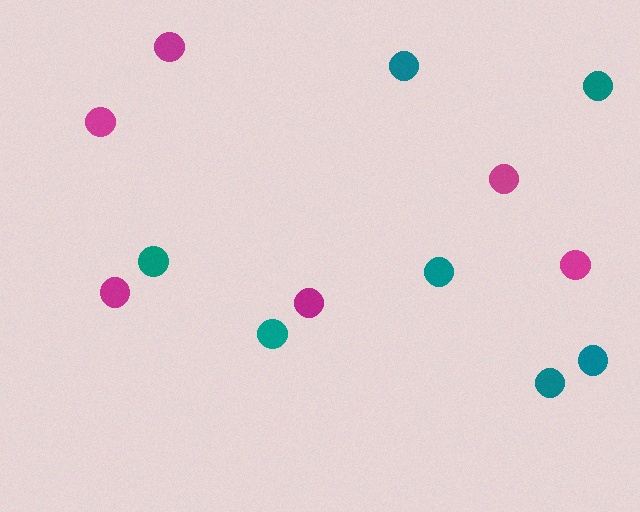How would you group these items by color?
There are 2 groups: one group of teal circles (7) and one group of magenta circles (6).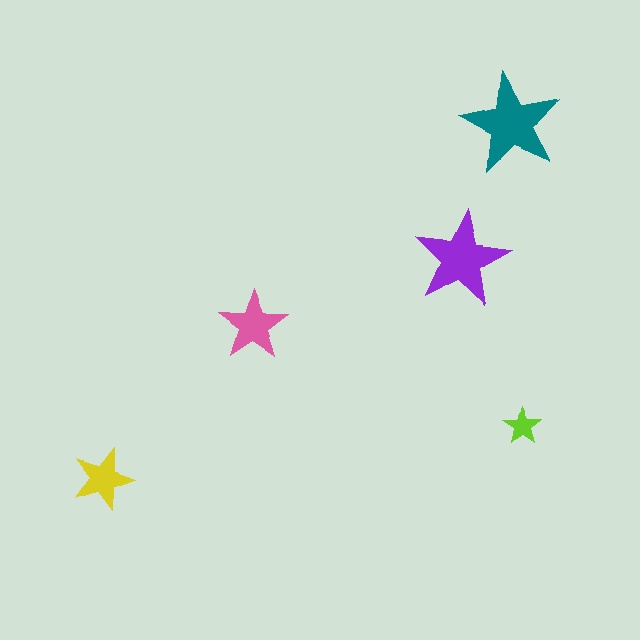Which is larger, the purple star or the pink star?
The purple one.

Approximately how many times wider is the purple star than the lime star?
About 2.5 times wider.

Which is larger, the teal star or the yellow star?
The teal one.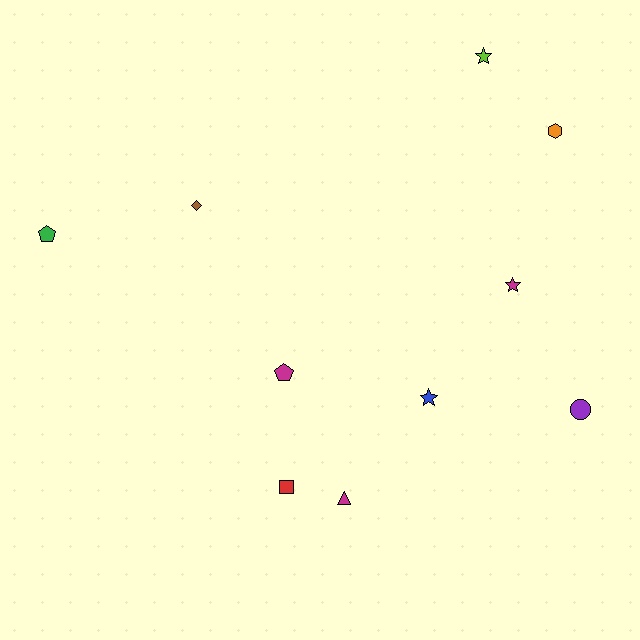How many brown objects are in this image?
There is 1 brown object.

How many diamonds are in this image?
There is 1 diamond.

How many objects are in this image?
There are 10 objects.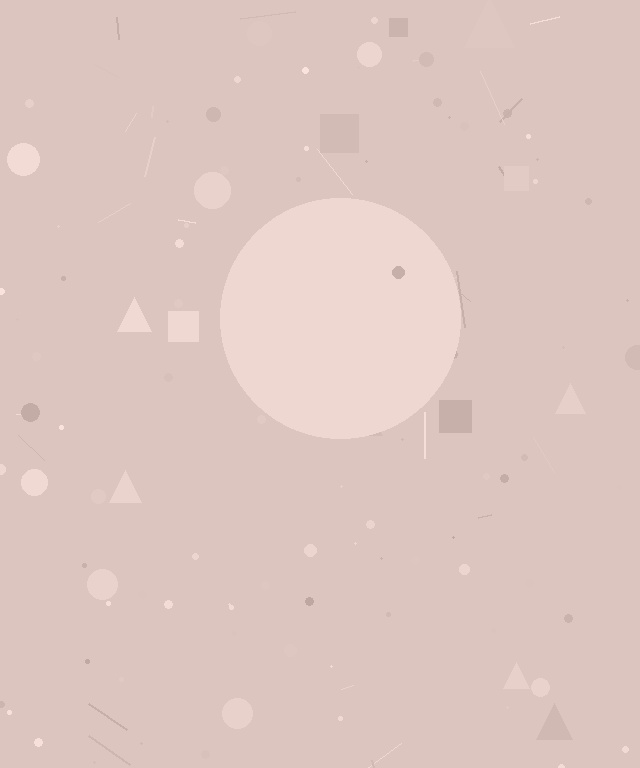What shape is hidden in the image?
A circle is hidden in the image.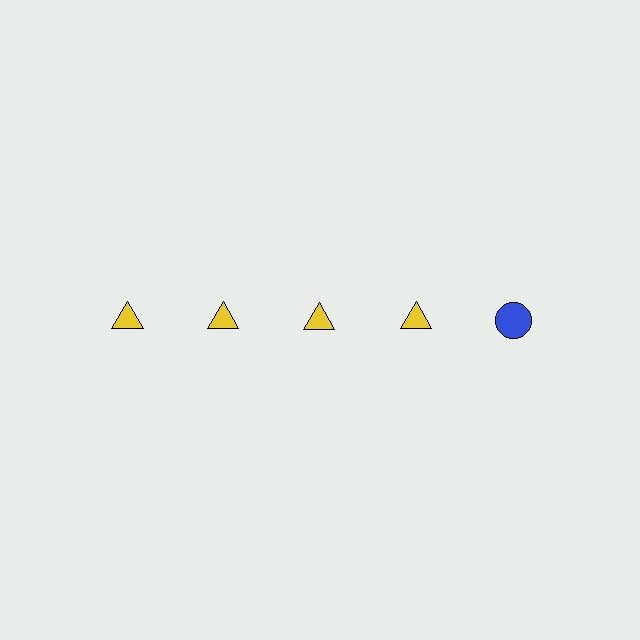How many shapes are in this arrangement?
There are 5 shapes arranged in a grid pattern.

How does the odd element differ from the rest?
It differs in both color (blue instead of yellow) and shape (circle instead of triangle).